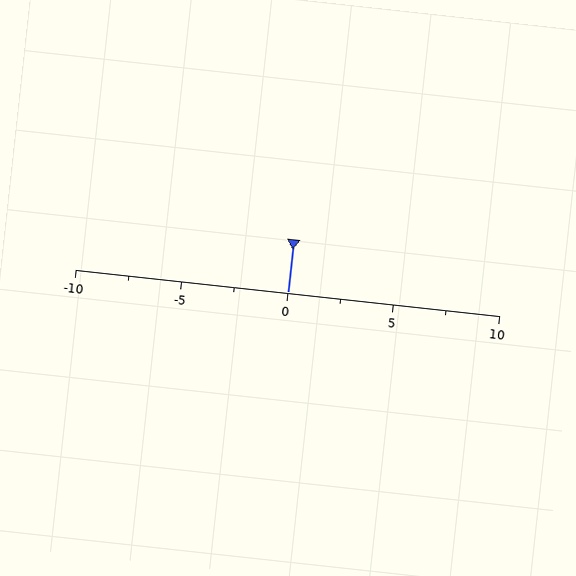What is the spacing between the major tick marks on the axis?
The major ticks are spaced 5 apart.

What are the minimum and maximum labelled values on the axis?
The axis runs from -10 to 10.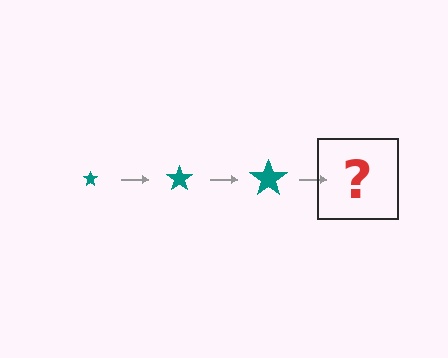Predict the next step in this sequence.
The next step is a teal star, larger than the previous one.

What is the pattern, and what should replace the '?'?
The pattern is that the star gets progressively larger each step. The '?' should be a teal star, larger than the previous one.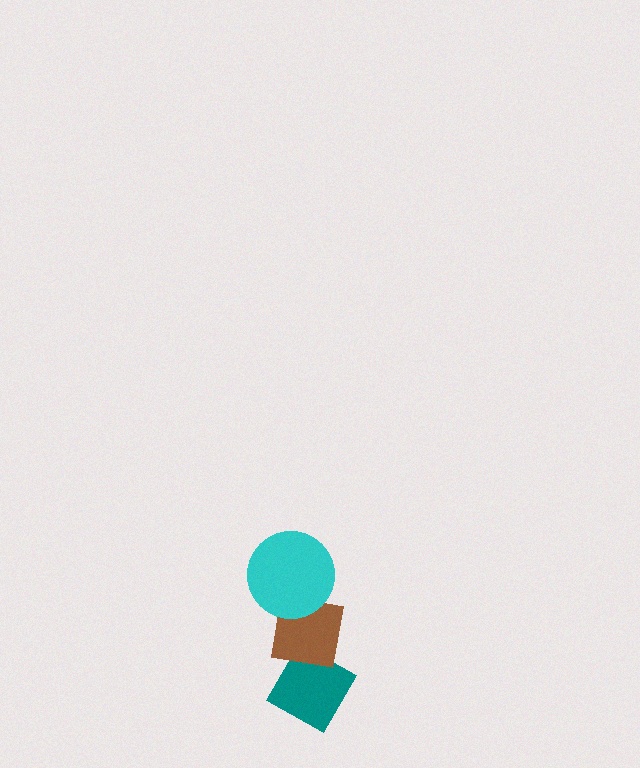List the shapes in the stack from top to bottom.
From top to bottom: the cyan circle, the brown square, the teal diamond.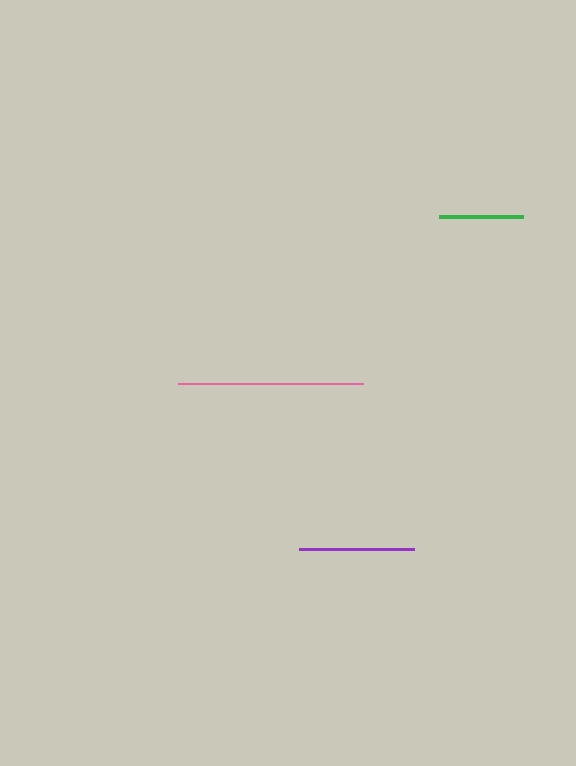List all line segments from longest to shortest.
From longest to shortest: pink, purple, green.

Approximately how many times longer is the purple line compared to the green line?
The purple line is approximately 1.4 times the length of the green line.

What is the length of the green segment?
The green segment is approximately 83 pixels long.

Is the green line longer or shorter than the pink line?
The pink line is longer than the green line.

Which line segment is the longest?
The pink line is the longest at approximately 186 pixels.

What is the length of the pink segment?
The pink segment is approximately 186 pixels long.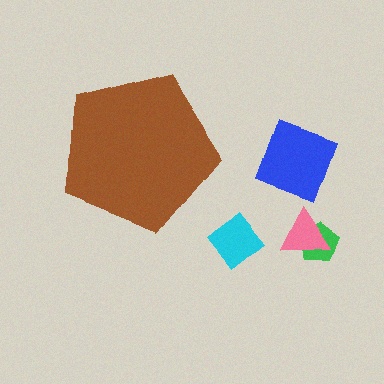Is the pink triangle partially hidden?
No, the pink triangle is fully visible.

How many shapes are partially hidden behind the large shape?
0 shapes are partially hidden.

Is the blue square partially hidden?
No, the blue square is fully visible.